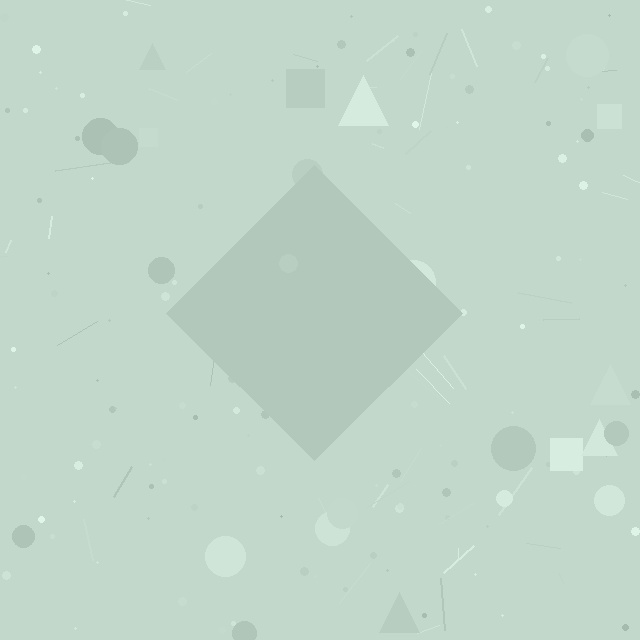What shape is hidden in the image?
A diamond is hidden in the image.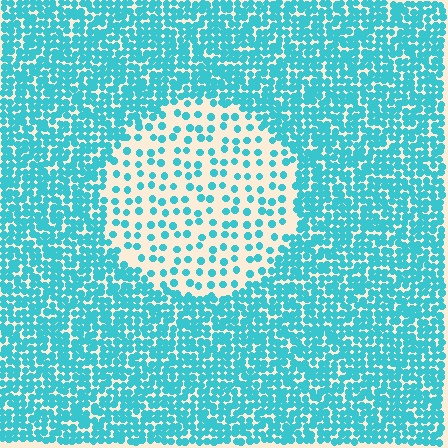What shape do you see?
I see a circle.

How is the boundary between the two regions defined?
The boundary is defined by a change in element density (approximately 2.9x ratio). All elements are the same color, size, and shape.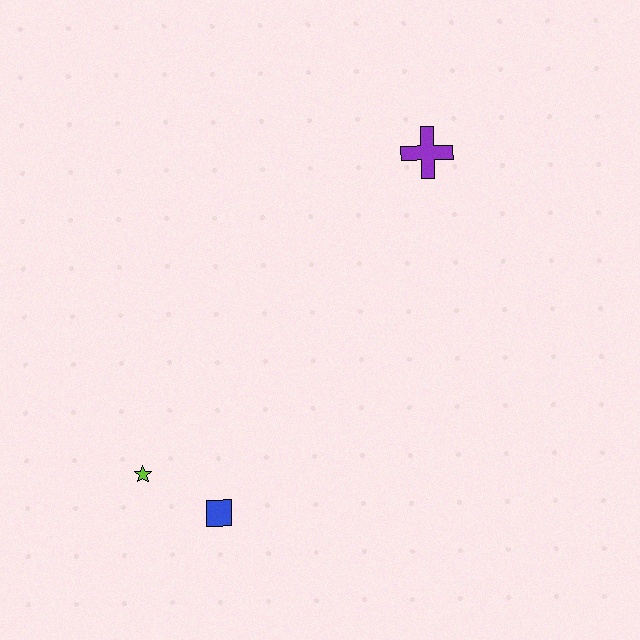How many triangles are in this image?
There are no triangles.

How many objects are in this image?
There are 3 objects.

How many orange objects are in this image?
There are no orange objects.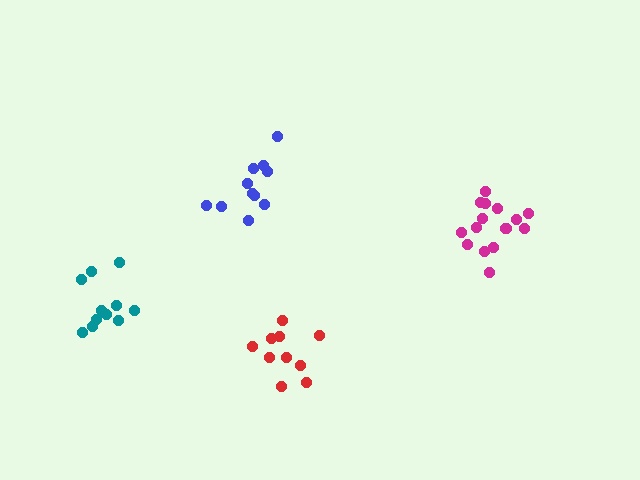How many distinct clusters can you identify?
There are 4 distinct clusters.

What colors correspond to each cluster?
The clusters are colored: red, teal, magenta, blue.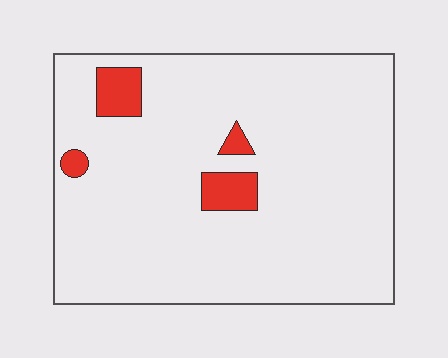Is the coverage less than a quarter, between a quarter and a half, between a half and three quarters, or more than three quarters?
Less than a quarter.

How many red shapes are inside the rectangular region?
4.